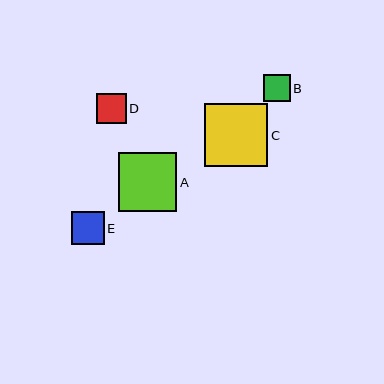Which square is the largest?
Square C is the largest with a size of approximately 63 pixels.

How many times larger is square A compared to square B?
Square A is approximately 2.2 times the size of square B.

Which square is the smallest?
Square B is the smallest with a size of approximately 27 pixels.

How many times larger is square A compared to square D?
Square A is approximately 2.0 times the size of square D.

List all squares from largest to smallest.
From largest to smallest: C, A, E, D, B.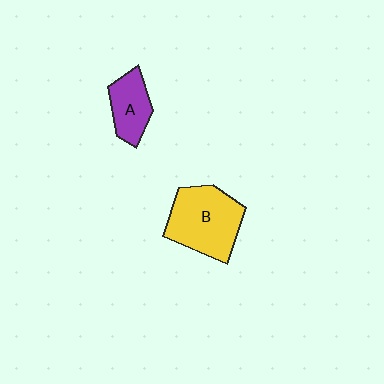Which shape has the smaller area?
Shape A (purple).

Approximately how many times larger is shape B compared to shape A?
Approximately 1.8 times.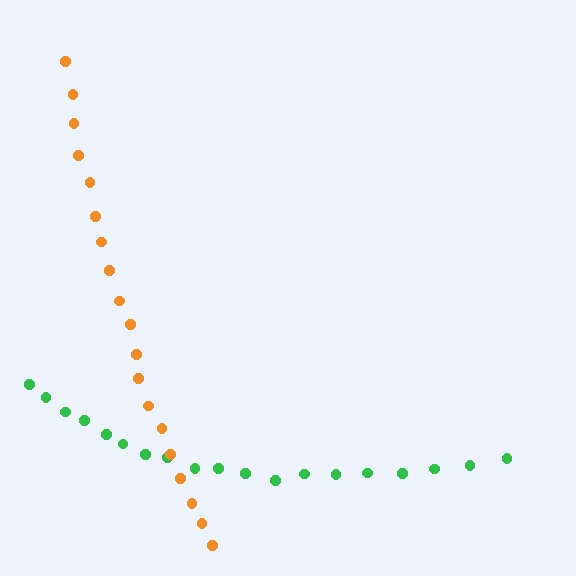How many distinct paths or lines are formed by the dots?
There are 2 distinct paths.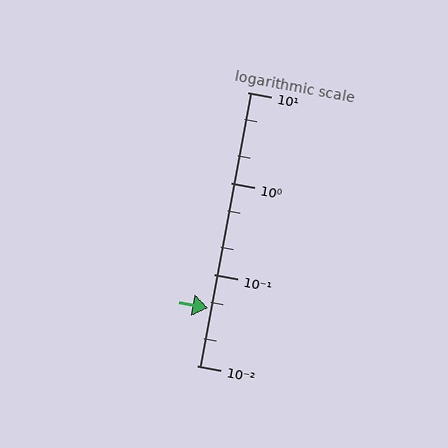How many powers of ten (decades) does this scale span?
The scale spans 3 decades, from 0.01 to 10.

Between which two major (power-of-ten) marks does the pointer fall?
The pointer is between 0.01 and 0.1.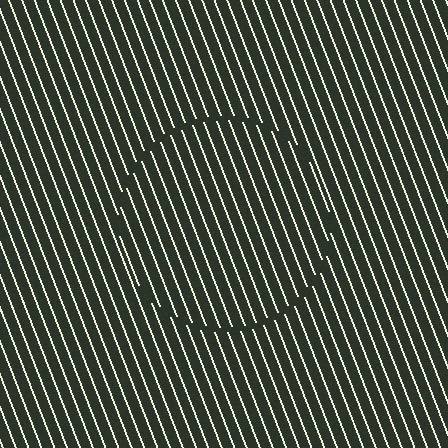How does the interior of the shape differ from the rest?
The interior of the shape contains the same grating, shifted by half a period — the contour is defined by the phase discontinuity where line-ends from the inner and outer gratings abut.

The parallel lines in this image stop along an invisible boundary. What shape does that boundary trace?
An illusory circle. The interior of the shape contains the same grating, shifted by half a period — the contour is defined by the phase discontinuity where line-ends from the inner and outer gratings abut.